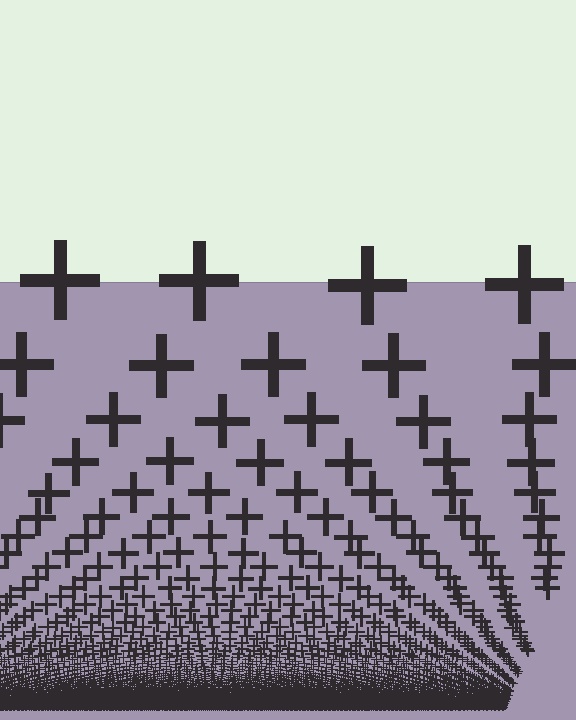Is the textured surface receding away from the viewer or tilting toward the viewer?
The surface appears to tilt toward the viewer. Texture elements get larger and sparser toward the top.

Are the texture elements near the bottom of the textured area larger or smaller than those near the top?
Smaller. The gradient is inverted — elements near the bottom are smaller and denser.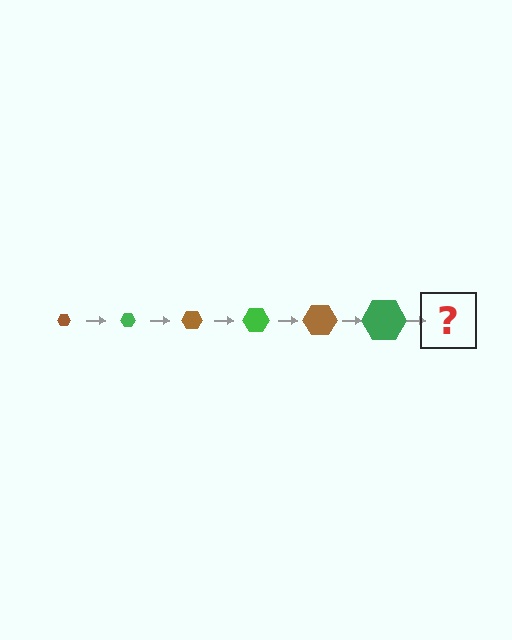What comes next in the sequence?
The next element should be a brown hexagon, larger than the previous one.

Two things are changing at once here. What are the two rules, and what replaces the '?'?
The two rules are that the hexagon grows larger each step and the color cycles through brown and green. The '?' should be a brown hexagon, larger than the previous one.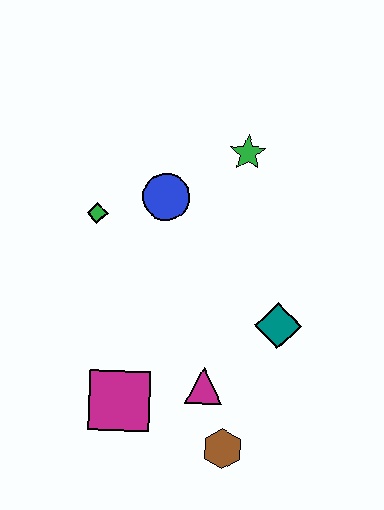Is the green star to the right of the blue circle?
Yes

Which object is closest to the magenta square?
The magenta triangle is closest to the magenta square.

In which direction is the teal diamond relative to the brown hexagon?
The teal diamond is above the brown hexagon.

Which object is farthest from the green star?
The brown hexagon is farthest from the green star.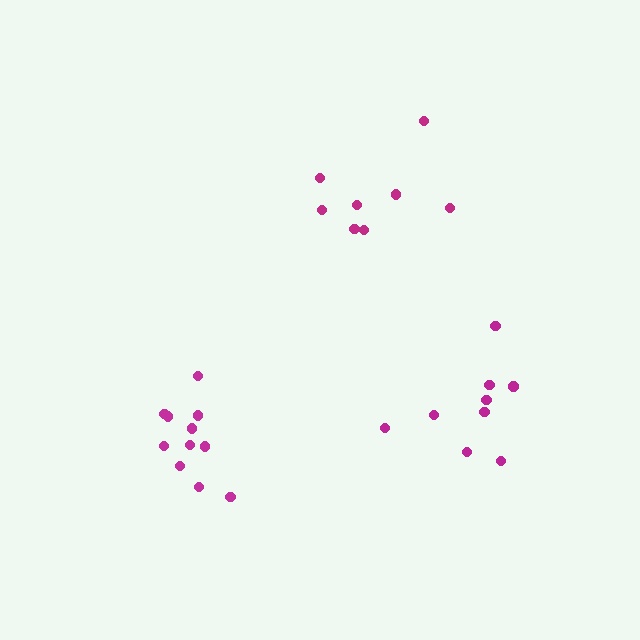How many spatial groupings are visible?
There are 3 spatial groupings.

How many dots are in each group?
Group 1: 8 dots, Group 2: 9 dots, Group 3: 11 dots (28 total).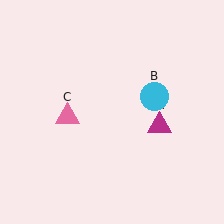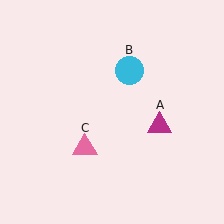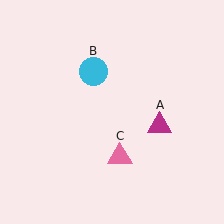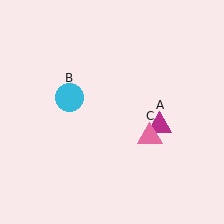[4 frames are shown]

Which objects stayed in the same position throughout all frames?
Magenta triangle (object A) remained stationary.